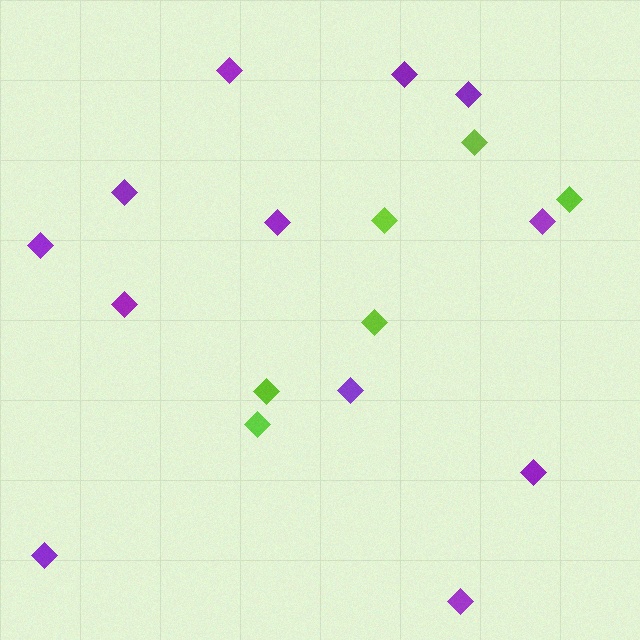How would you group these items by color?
There are 2 groups: one group of lime diamonds (6) and one group of purple diamonds (12).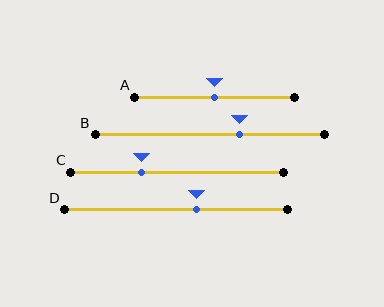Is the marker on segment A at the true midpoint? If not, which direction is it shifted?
Yes, the marker on segment A is at the true midpoint.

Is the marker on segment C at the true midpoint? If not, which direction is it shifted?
No, the marker on segment C is shifted to the left by about 17% of the segment length.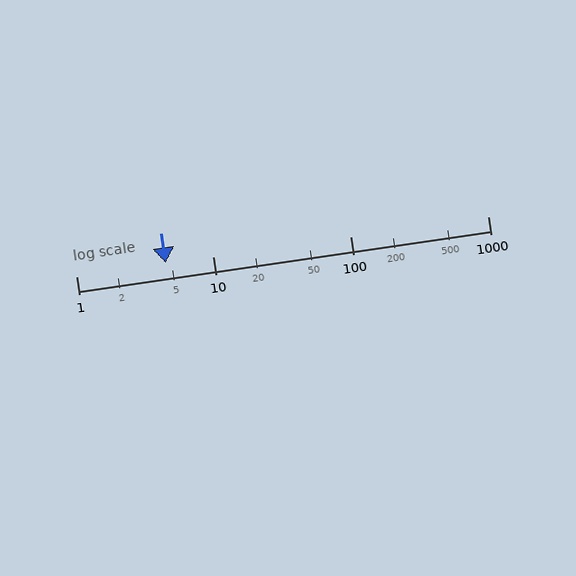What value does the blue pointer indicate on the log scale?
The pointer indicates approximately 4.5.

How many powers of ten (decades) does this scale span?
The scale spans 3 decades, from 1 to 1000.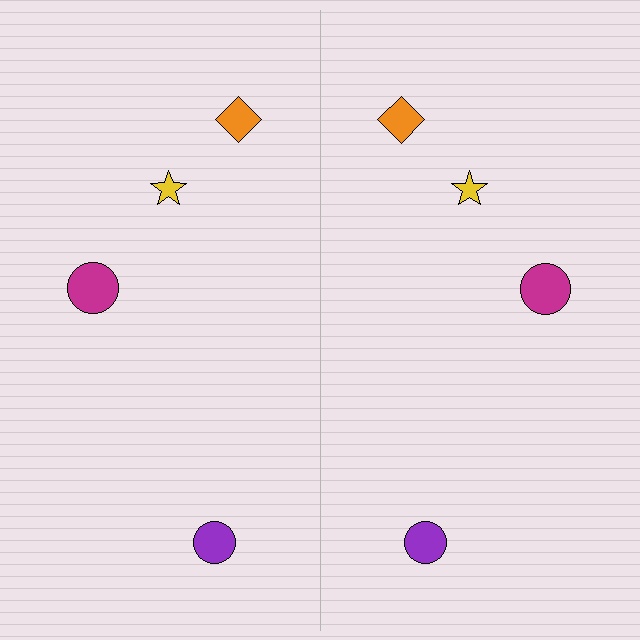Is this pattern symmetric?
Yes, this pattern has bilateral (reflection) symmetry.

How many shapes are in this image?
There are 8 shapes in this image.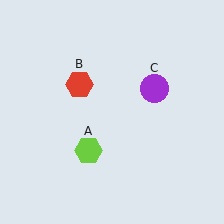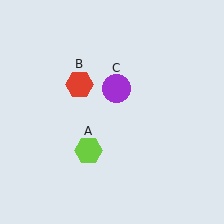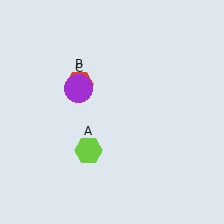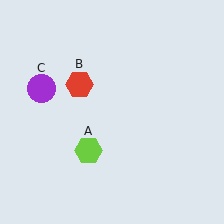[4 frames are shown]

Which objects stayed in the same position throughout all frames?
Lime hexagon (object A) and red hexagon (object B) remained stationary.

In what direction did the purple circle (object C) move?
The purple circle (object C) moved left.